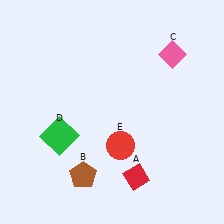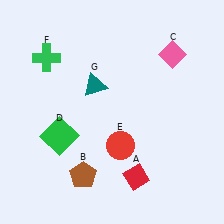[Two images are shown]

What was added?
A green cross (F), a teal triangle (G) were added in Image 2.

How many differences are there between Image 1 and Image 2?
There are 2 differences between the two images.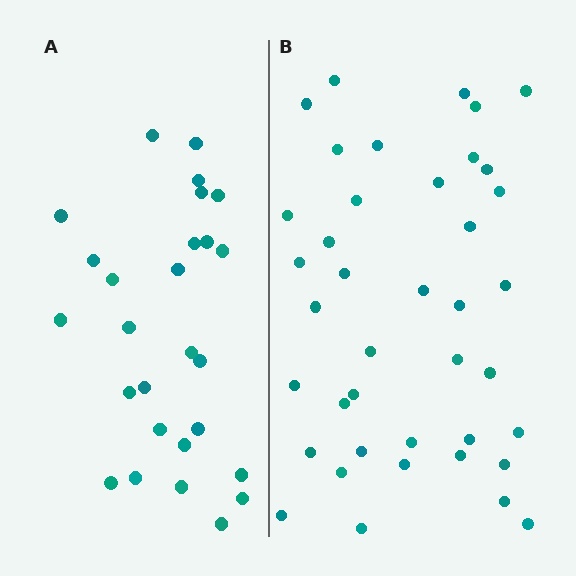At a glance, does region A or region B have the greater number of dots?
Region B (the right region) has more dots.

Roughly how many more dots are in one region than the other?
Region B has approximately 15 more dots than region A.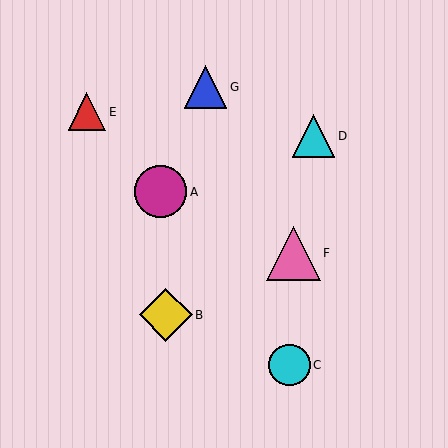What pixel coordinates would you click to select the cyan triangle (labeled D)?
Click at (314, 136) to select the cyan triangle D.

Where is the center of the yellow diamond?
The center of the yellow diamond is at (166, 315).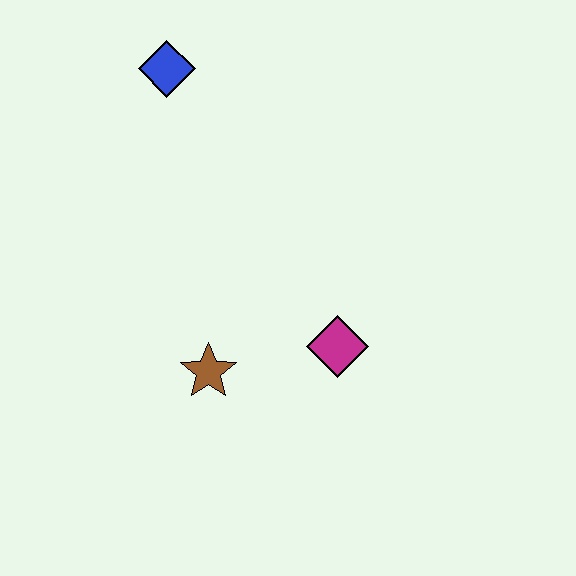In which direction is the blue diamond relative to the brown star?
The blue diamond is above the brown star.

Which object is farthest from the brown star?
The blue diamond is farthest from the brown star.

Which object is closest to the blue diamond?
The brown star is closest to the blue diamond.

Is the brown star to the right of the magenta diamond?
No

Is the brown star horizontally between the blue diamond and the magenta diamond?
Yes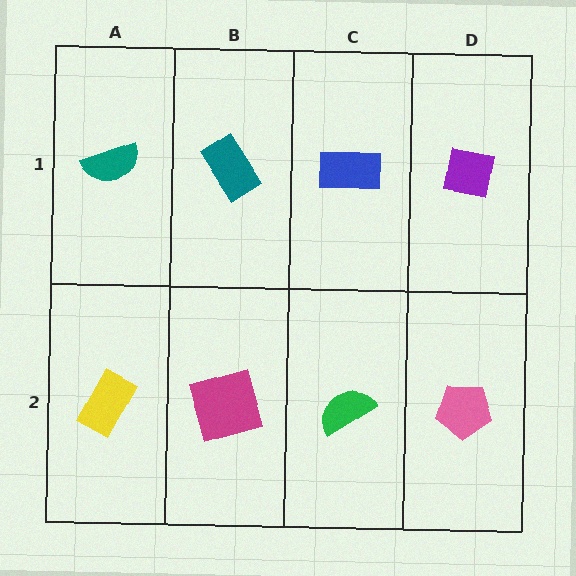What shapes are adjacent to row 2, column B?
A teal rectangle (row 1, column B), a yellow rectangle (row 2, column A), a green semicircle (row 2, column C).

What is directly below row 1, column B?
A magenta square.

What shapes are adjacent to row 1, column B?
A magenta square (row 2, column B), a teal semicircle (row 1, column A), a blue rectangle (row 1, column C).